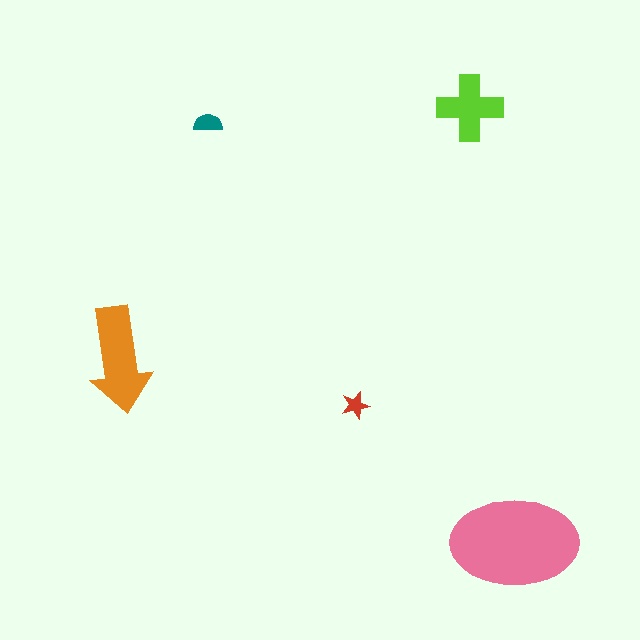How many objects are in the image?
There are 5 objects in the image.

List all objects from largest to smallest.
The pink ellipse, the orange arrow, the lime cross, the teal semicircle, the red star.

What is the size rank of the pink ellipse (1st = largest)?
1st.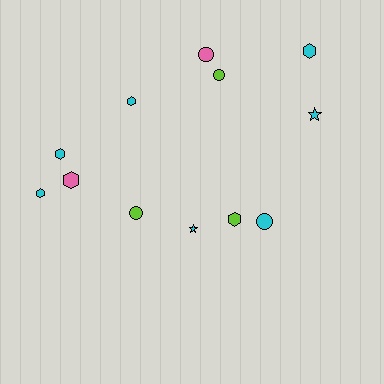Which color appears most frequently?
Cyan, with 7 objects.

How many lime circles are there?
There are 2 lime circles.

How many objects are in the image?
There are 12 objects.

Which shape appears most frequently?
Hexagon, with 6 objects.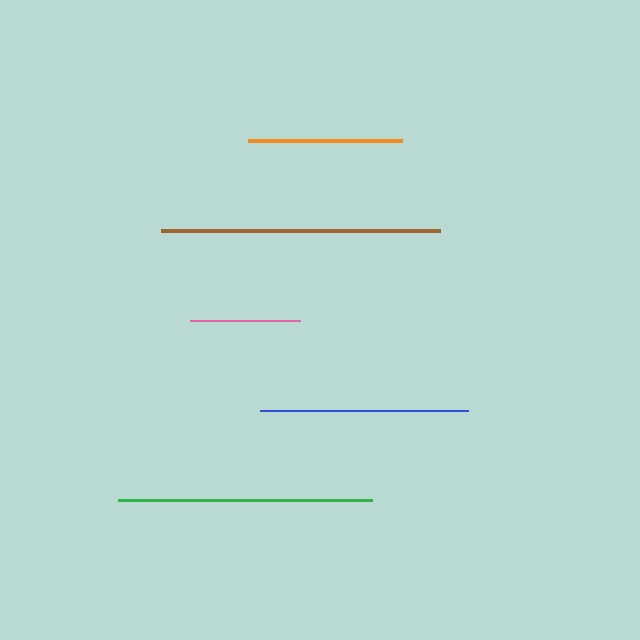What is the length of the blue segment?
The blue segment is approximately 208 pixels long.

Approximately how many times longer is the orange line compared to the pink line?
The orange line is approximately 1.4 times the length of the pink line.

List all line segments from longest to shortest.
From longest to shortest: brown, green, blue, orange, pink.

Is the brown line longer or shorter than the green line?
The brown line is longer than the green line.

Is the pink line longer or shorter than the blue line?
The blue line is longer than the pink line.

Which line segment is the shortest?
The pink line is the shortest at approximately 110 pixels.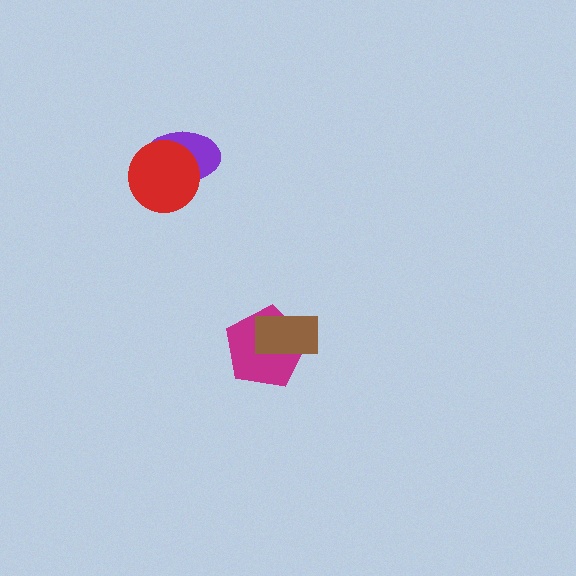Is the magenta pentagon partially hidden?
Yes, it is partially covered by another shape.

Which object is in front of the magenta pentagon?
The brown rectangle is in front of the magenta pentagon.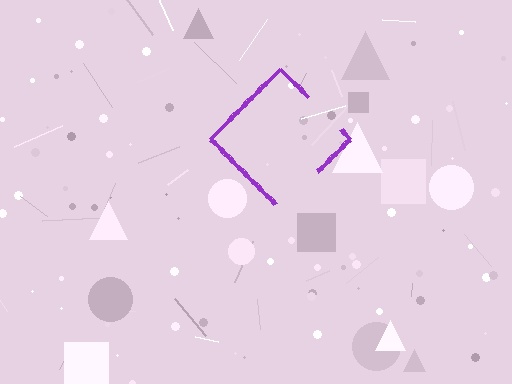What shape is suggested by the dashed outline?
The dashed outline suggests a diamond.